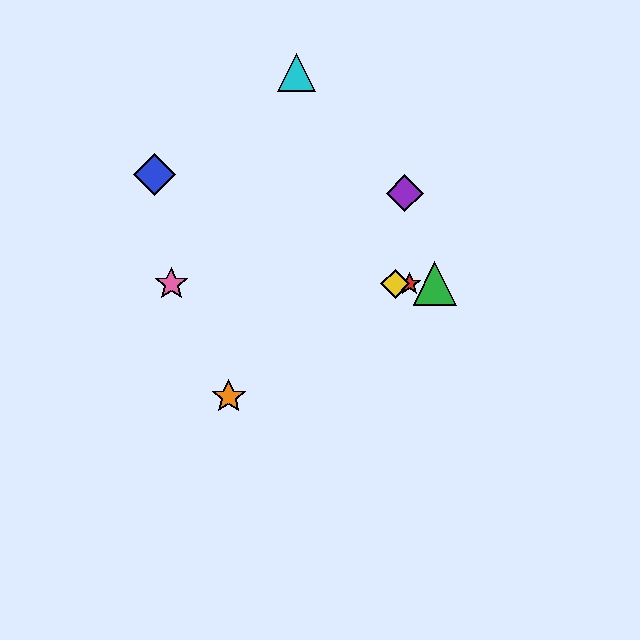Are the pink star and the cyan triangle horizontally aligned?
No, the pink star is at y≈284 and the cyan triangle is at y≈72.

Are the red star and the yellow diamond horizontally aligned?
Yes, both are at y≈284.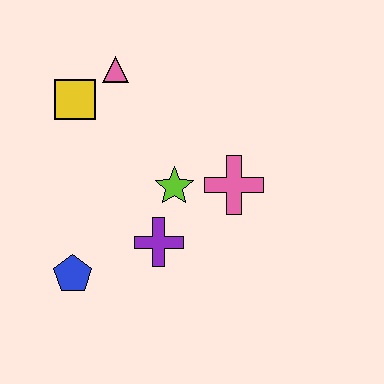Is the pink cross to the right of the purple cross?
Yes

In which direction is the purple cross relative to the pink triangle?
The purple cross is below the pink triangle.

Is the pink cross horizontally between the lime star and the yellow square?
No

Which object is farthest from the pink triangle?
The blue pentagon is farthest from the pink triangle.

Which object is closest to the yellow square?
The pink triangle is closest to the yellow square.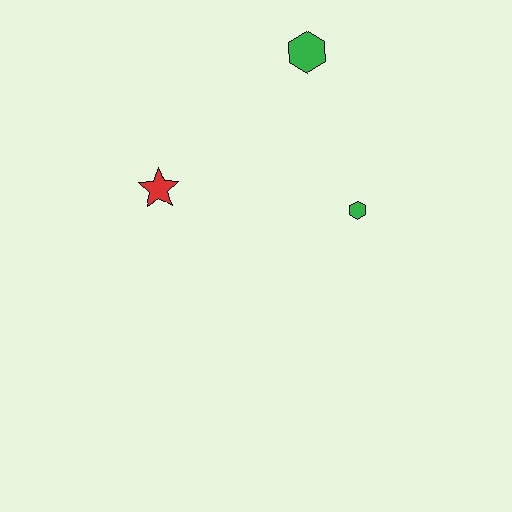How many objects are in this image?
There are 3 objects.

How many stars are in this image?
There is 1 star.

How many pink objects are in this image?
There are no pink objects.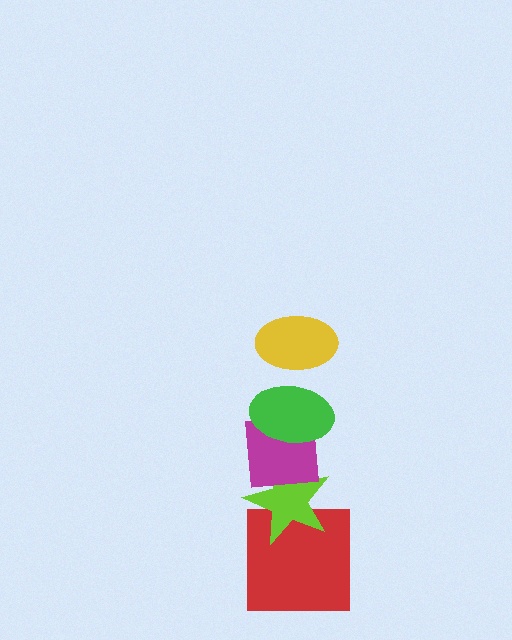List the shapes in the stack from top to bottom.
From top to bottom: the yellow ellipse, the green ellipse, the magenta square, the lime star, the red square.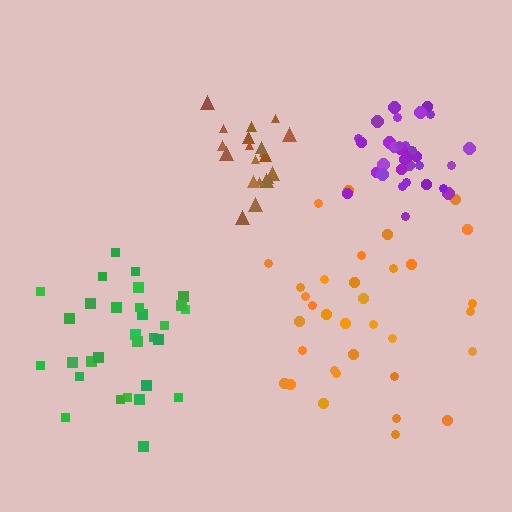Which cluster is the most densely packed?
Purple.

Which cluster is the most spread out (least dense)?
Orange.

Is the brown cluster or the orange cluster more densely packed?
Brown.